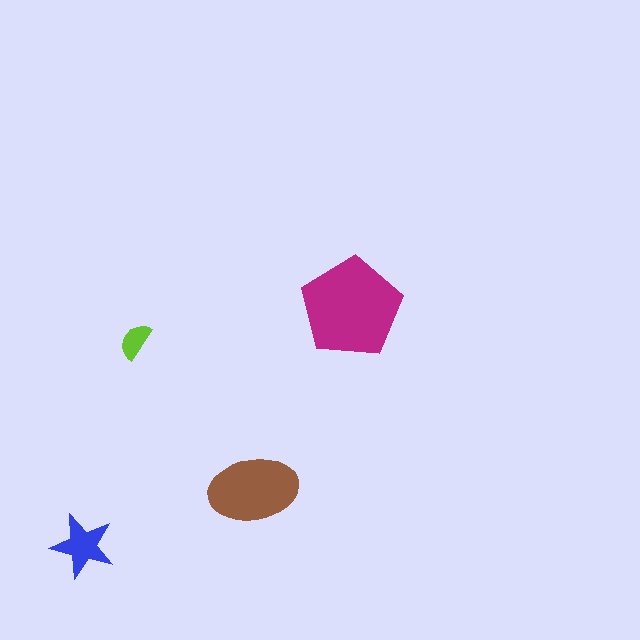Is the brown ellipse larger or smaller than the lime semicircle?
Larger.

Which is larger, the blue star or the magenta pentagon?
The magenta pentagon.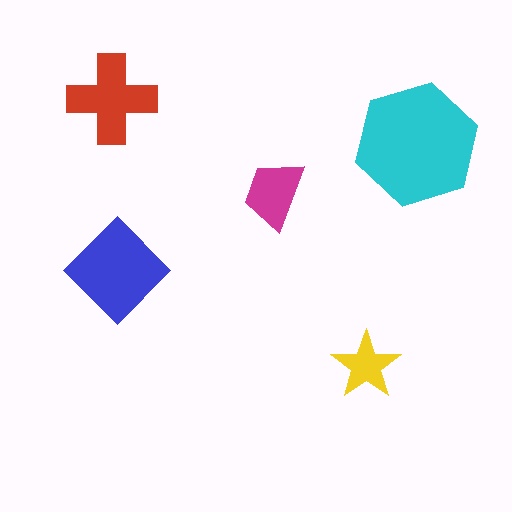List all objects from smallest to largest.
The yellow star, the magenta trapezoid, the red cross, the blue diamond, the cyan hexagon.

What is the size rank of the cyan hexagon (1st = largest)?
1st.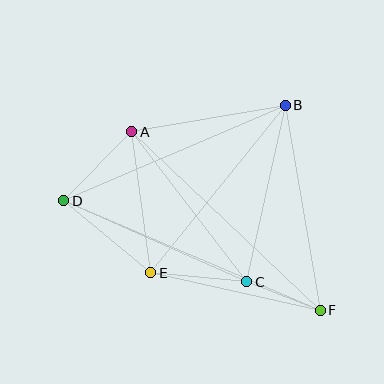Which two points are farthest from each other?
Points D and F are farthest from each other.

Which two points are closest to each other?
Points C and F are closest to each other.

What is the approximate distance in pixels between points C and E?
The distance between C and E is approximately 97 pixels.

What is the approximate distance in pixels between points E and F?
The distance between E and F is approximately 173 pixels.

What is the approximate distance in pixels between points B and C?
The distance between B and C is approximately 181 pixels.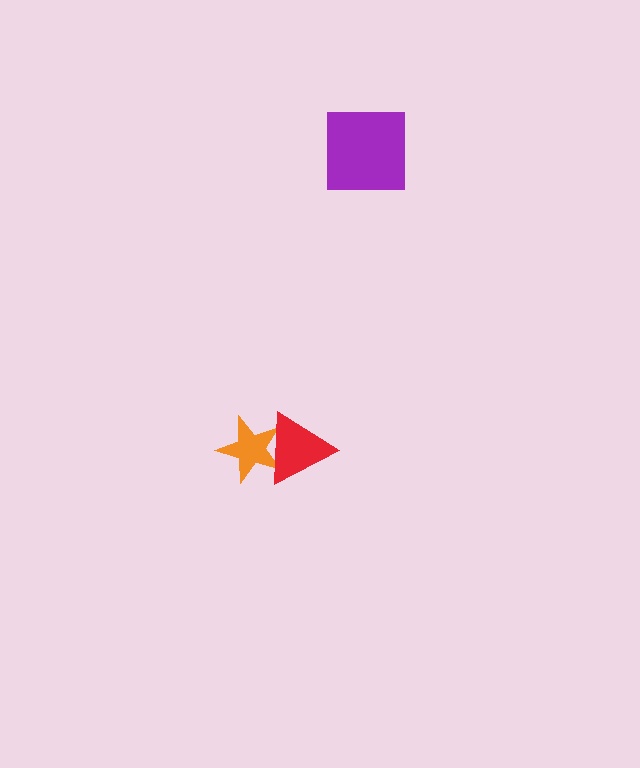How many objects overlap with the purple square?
0 objects overlap with the purple square.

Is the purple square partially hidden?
No, no other shape covers it.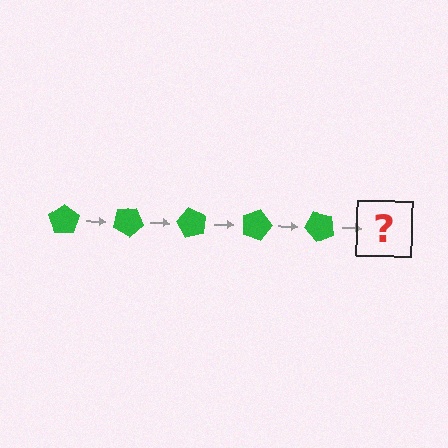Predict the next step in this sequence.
The next step is a green pentagon rotated 150 degrees.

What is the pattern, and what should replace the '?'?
The pattern is that the pentagon rotates 30 degrees each step. The '?' should be a green pentagon rotated 150 degrees.